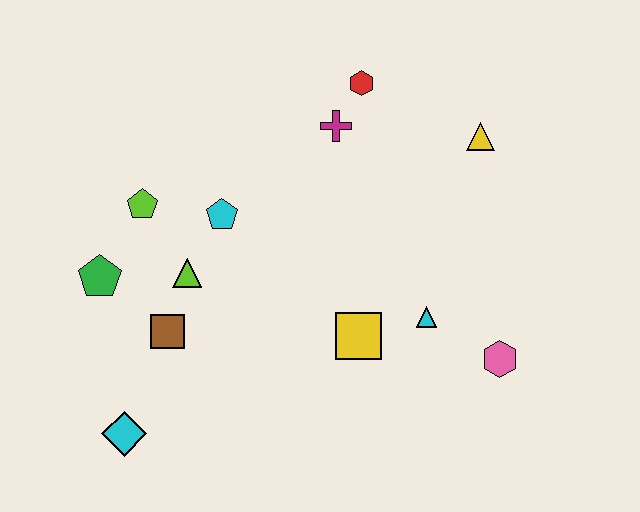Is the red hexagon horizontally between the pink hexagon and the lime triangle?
Yes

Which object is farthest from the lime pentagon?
The pink hexagon is farthest from the lime pentagon.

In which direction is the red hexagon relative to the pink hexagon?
The red hexagon is above the pink hexagon.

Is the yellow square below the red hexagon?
Yes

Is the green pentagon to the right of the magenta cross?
No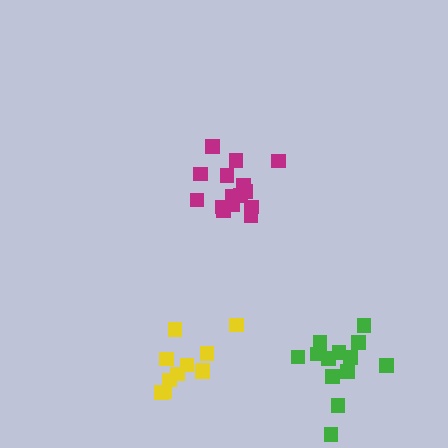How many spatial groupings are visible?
There are 3 spatial groupings.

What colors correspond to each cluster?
The clusters are colored: magenta, yellow, green.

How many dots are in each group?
Group 1: 15 dots, Group 2: 11 dots, Group 3: 14 dots (40 total).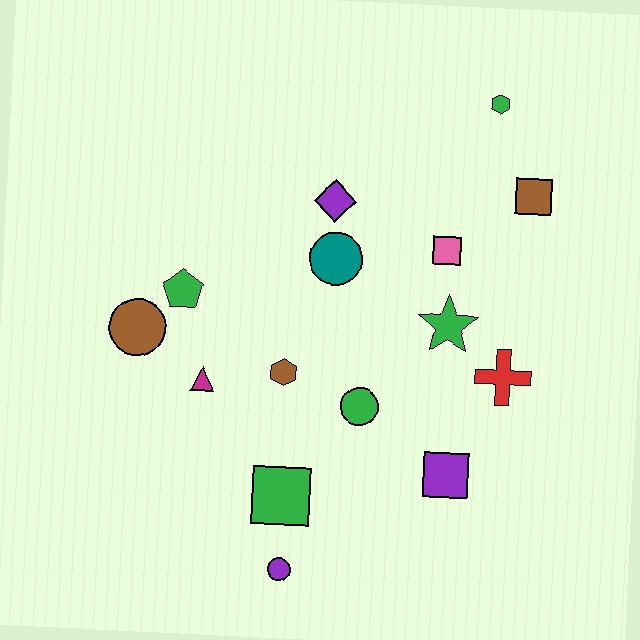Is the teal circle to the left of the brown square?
Yes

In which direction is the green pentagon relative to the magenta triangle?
The green pentagon is above the magenta triangle.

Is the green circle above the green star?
No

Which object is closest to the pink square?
The green star is closest to the pink square.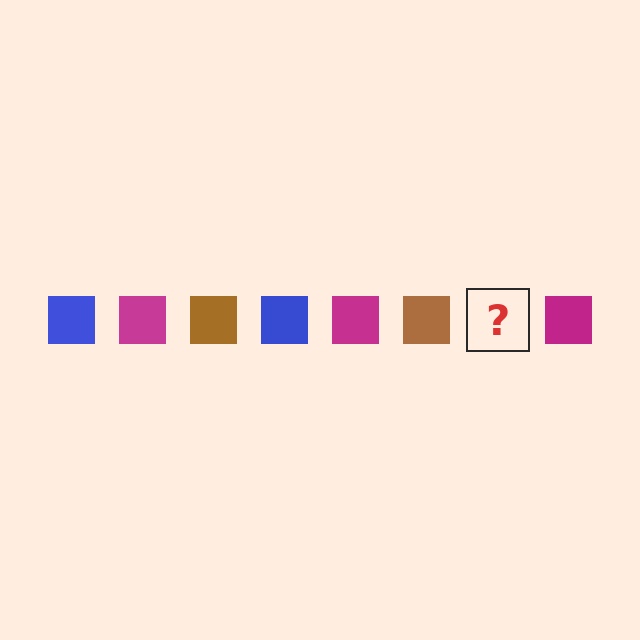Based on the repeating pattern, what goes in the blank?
The blank should be a blue square.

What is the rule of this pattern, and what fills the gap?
The rule is that the pattern cycles through blue, magenta, brown squares. The gap should be filled with a blue square.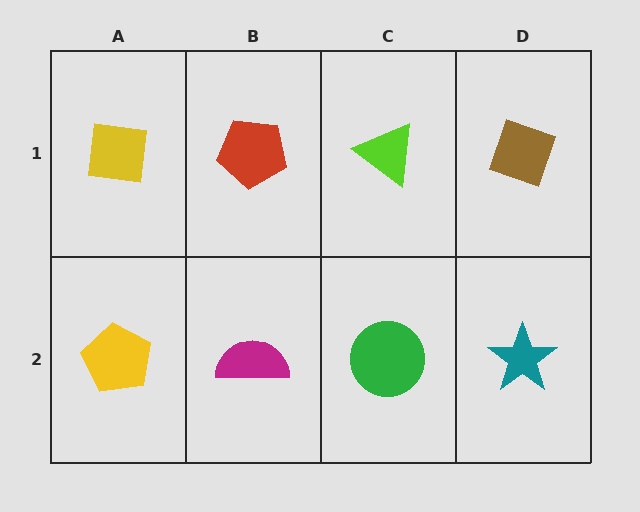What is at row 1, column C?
A lime triangle.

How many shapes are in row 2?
4 shapes.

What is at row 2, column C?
A green circle.